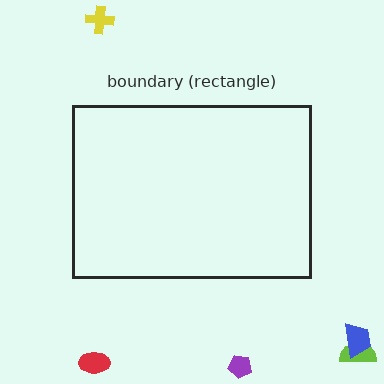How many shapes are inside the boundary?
0 inside, 5 outside.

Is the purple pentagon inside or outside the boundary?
Outside.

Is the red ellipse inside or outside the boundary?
Outside.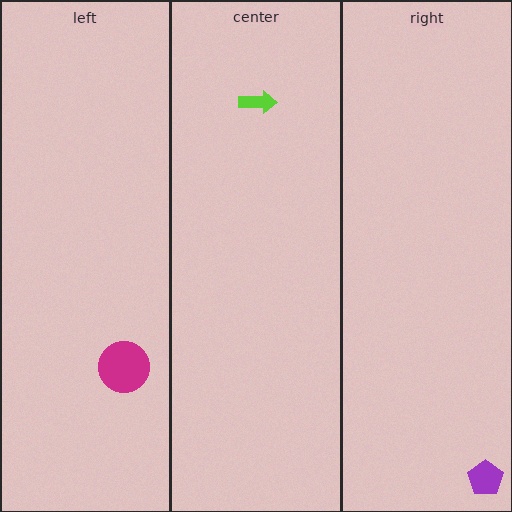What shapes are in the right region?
The purple pentagon.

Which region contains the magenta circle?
The left region.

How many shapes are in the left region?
1.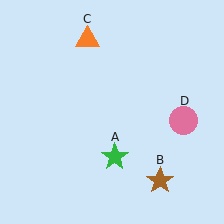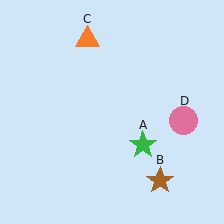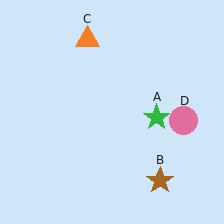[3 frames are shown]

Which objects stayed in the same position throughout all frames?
Brown star (object B) and orange triangle (object C) and pink circle (object D) remained stationary.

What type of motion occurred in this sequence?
The green star (object A) rotated counterclockwise around the center of the scene.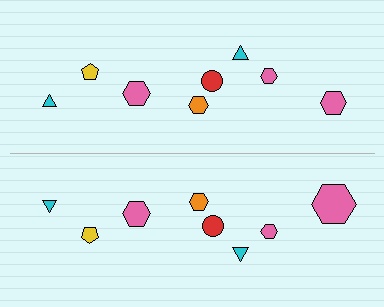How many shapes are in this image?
There are 16 shapes in this image.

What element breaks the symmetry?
The pink hexagon on the bottom side has a different size than its mirror counterpart.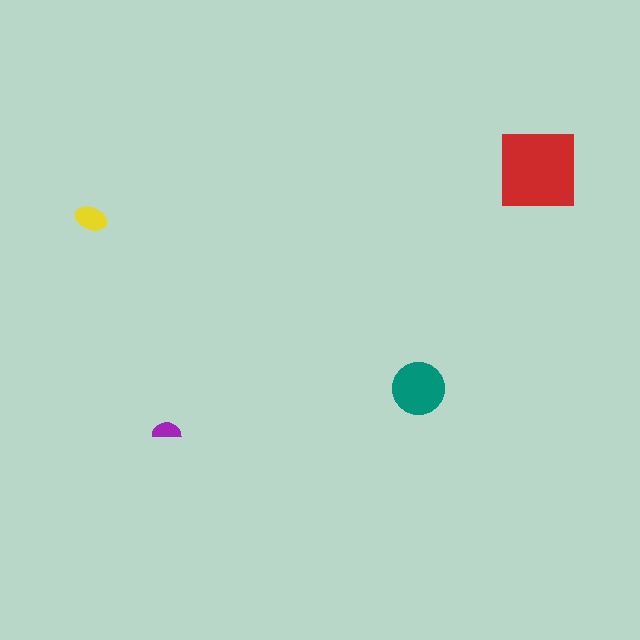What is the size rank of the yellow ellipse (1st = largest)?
3rd.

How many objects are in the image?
There are 4 objects in the image.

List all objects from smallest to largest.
The purple semicircle, the yellow ellipse, the teal circle, the red square.